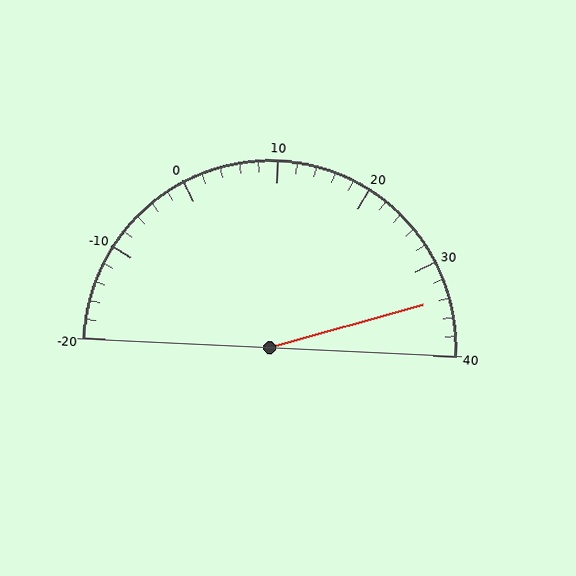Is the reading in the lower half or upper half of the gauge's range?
The reading is in the upper half of the range (-20 to 40).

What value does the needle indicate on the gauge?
The needle indicates approximately 34.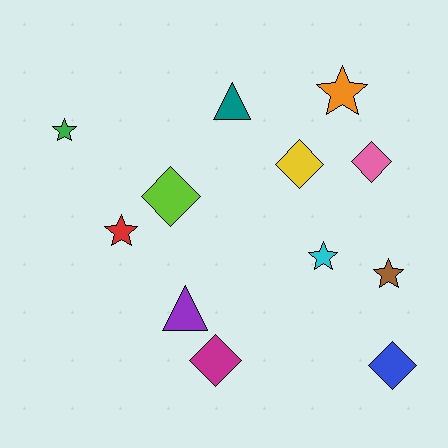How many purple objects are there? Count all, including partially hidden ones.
There is 1 purple object.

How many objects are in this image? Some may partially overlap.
There are 12 objects.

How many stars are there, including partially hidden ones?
There are 5 stars.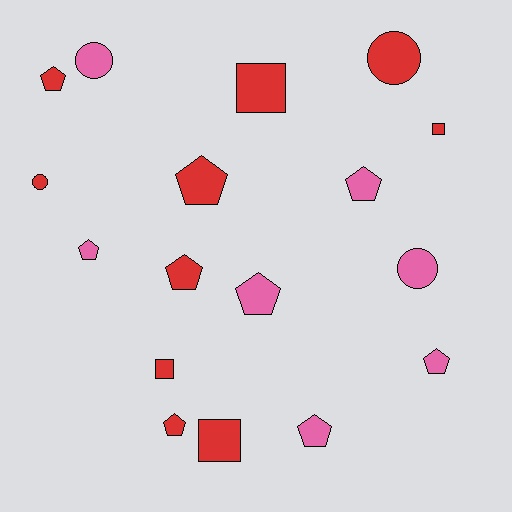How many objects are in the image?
There are 17 objects.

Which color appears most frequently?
Red, with 10 objects.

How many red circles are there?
There are 2 red circles.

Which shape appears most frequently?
Pentagon, with 9 objects.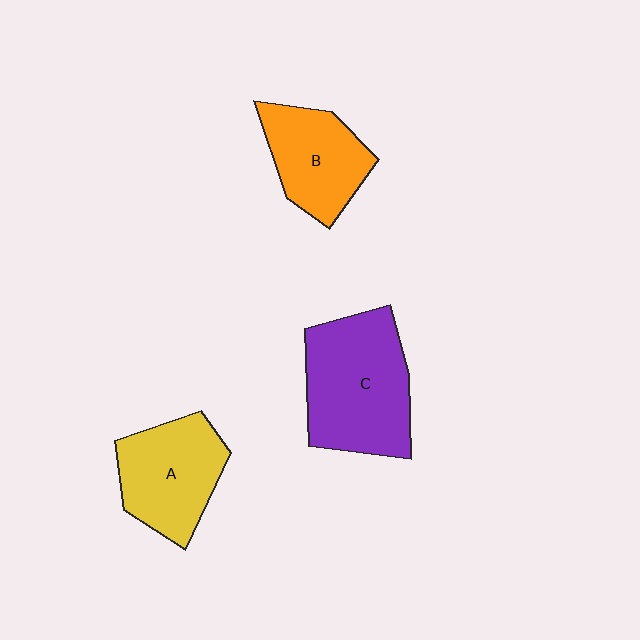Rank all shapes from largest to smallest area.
From largest to smallest: C (purple), A (yellow), B (orange).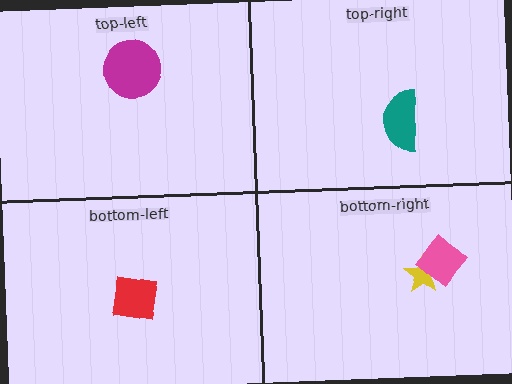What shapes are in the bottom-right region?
The yellow star, the pink diamond.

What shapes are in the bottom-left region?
The red square.